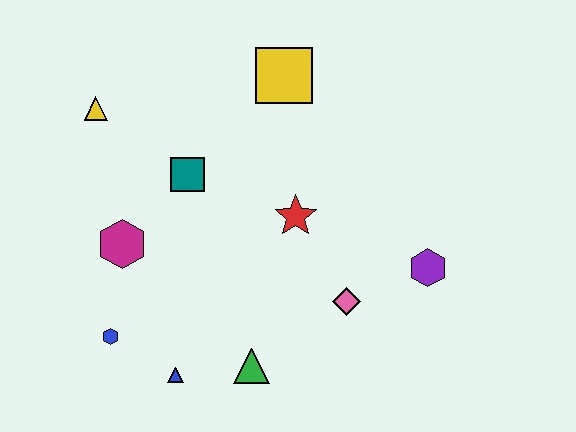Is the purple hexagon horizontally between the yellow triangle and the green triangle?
No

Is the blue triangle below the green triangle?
Yes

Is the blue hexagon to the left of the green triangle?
Yes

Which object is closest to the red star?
The pink diamond is closest to the red star.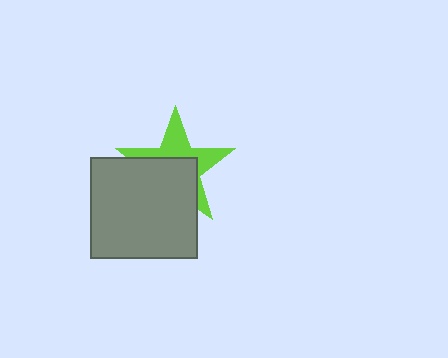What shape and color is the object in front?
The object in front is a gray rectangle.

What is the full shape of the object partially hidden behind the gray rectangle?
The partially hidden object is a lime star.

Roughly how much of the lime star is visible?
About half of it is visible (roughly 48%).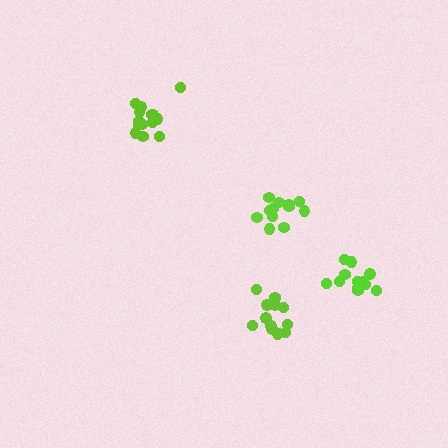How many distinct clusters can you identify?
There are 4 distinct clusters.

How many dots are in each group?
Group 1: 13 dots, Group 2: 12 dots, Group 3: 15 dots, Group 4: 13 dots (53 total).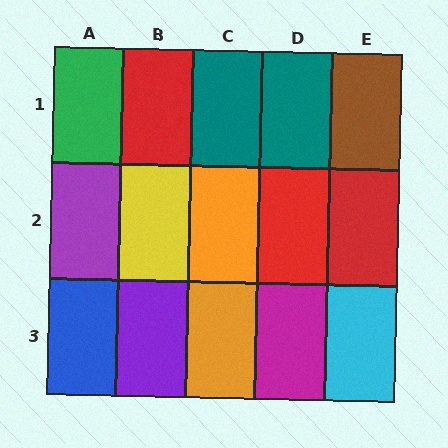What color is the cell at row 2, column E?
Red.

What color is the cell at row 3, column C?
Orange.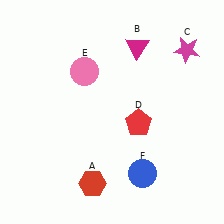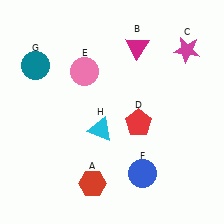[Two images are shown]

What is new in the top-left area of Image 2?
A teal circle (G) was added in the top-left area of Image 2.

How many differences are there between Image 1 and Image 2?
There are 2 differences between the two images.